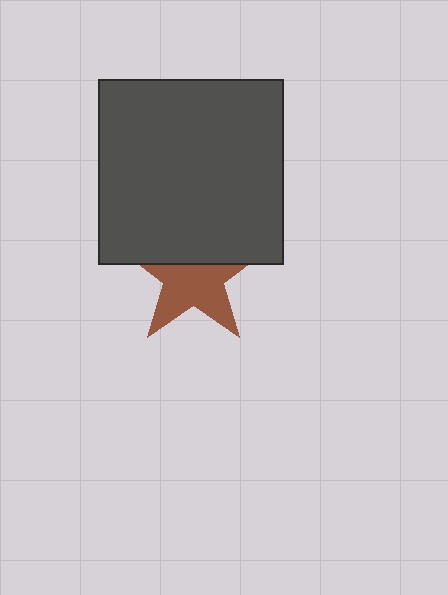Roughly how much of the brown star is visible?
About half of it is visible (roughly 57%).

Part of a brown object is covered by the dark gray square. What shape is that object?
It is a star.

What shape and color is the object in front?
The object in front is a dark gray square.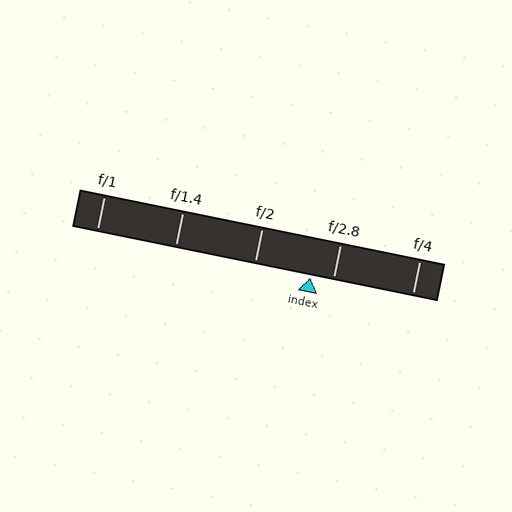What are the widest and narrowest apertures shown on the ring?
The widest aperture shown is f/1 and the narrowest is f/4.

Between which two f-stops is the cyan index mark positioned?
The index mark is between f/2 and f/2.8.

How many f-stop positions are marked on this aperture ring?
There are 5 f-stop positions marked.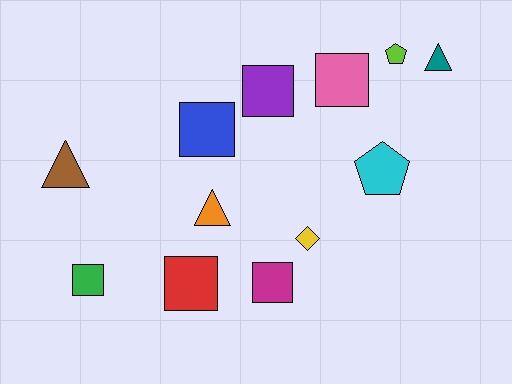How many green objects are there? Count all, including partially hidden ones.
There is 1 green object.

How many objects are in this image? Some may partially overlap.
There are 12 objects.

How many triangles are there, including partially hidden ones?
There are 3 triangles.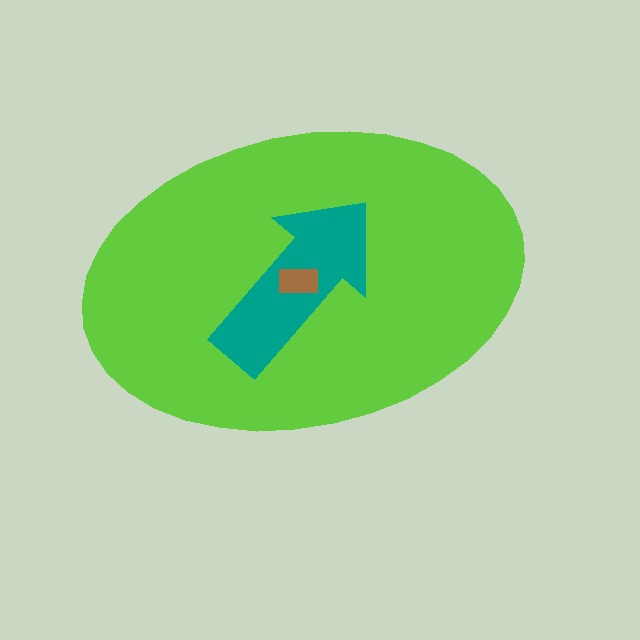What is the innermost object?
The brown rectangle.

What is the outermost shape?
The lime ellipse.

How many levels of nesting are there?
3.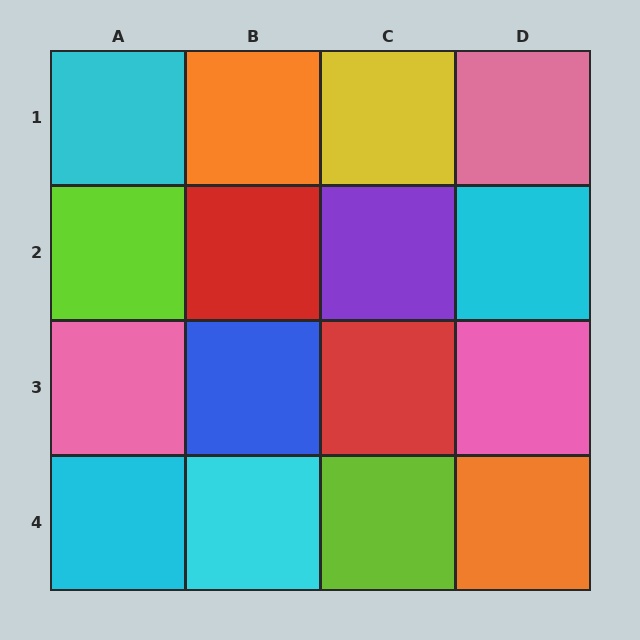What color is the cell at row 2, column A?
Lime.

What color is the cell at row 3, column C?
Red.